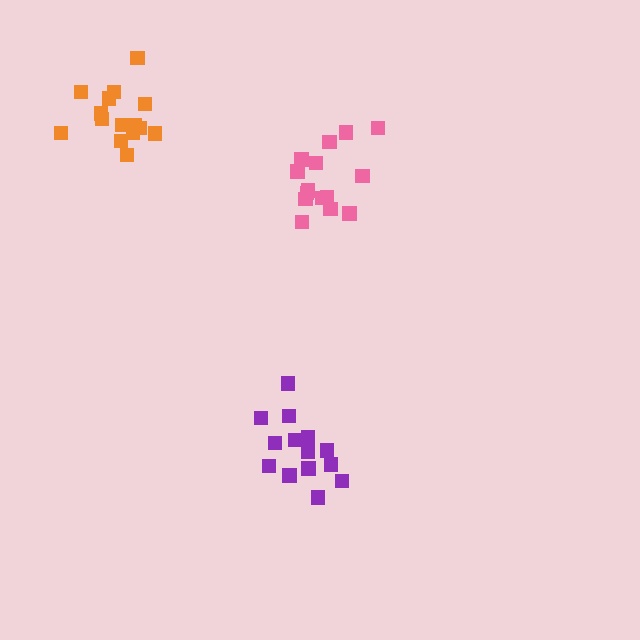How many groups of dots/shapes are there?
There are 3 groups.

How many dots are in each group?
Group 1: 15 dots, Group 2: 15 dots, Group 3: 14 dots (44 total).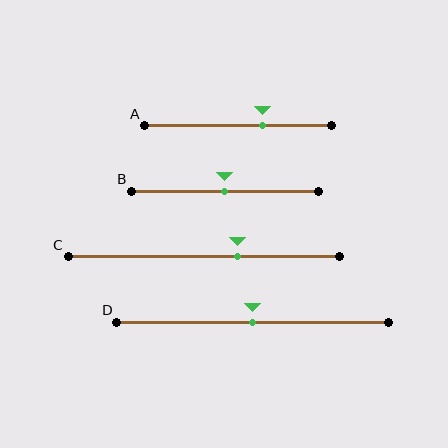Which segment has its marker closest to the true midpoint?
Segment B has its marker closest to the true midpoint.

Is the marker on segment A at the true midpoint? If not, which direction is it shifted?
No, the marker on segment A is shifted to the right by about 13% of the segment length.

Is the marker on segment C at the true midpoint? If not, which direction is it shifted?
No, the marker on segment C is shifted to the right by about 12% of the segment length.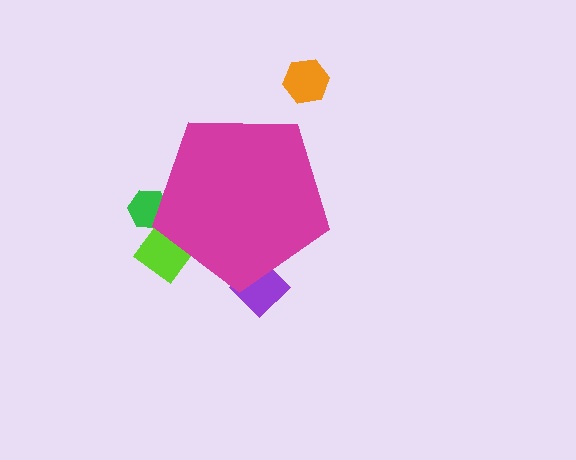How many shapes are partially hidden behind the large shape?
4 shapes are partially hidden.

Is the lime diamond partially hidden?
Yes, the lime diamond is partially hidden behind the magenta pentagon.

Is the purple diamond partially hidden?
Yes, the purple diamond is partially hidden behind the magenta pentagon.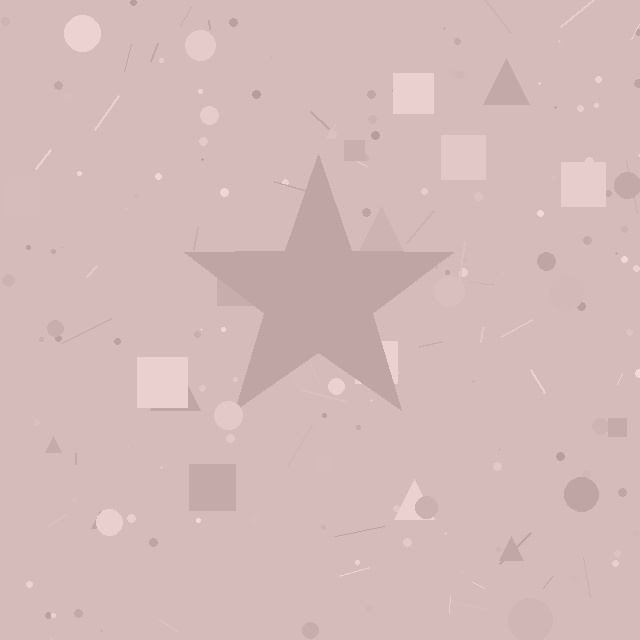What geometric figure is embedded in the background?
A star is embedded in the background.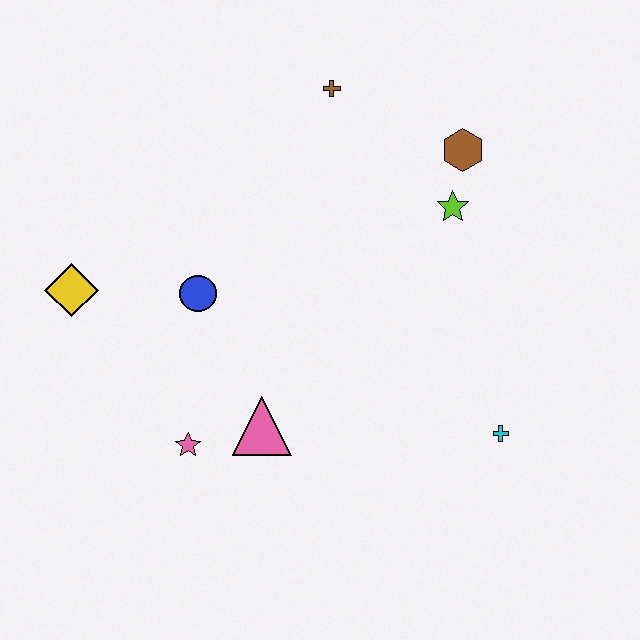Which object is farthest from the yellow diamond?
The cyan cross is farthest from the yellow diamond.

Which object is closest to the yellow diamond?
The blue circle is closest to the yellow diamond.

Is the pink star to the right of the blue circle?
No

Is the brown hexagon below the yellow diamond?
No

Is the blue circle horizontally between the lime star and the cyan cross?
No